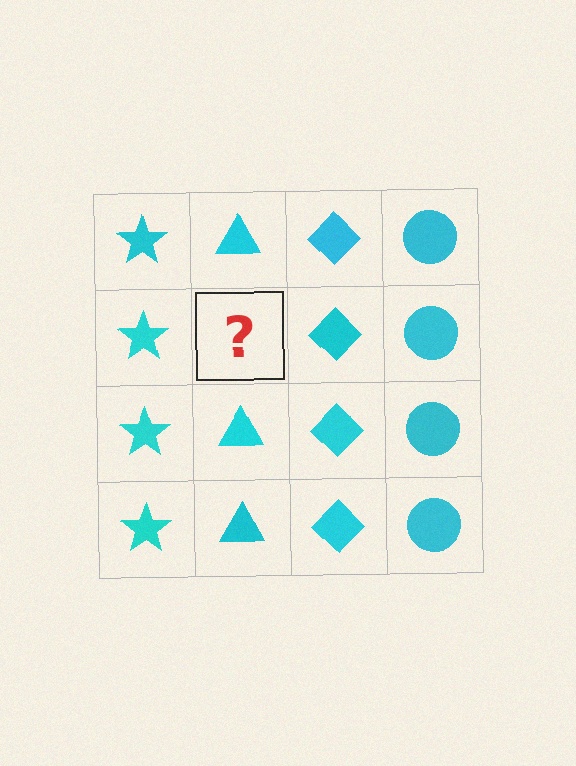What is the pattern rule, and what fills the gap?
The rule is that each column has a consistent shape. The gap should be filled with a cyan triangle.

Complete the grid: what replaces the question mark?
The question mark should be replaced with a cyan triangle.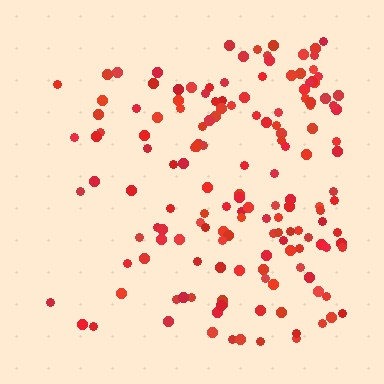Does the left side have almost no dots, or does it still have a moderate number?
Still a moderate number, just noticeably fewer than the right.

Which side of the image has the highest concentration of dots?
The right.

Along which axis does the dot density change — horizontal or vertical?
Horizontal.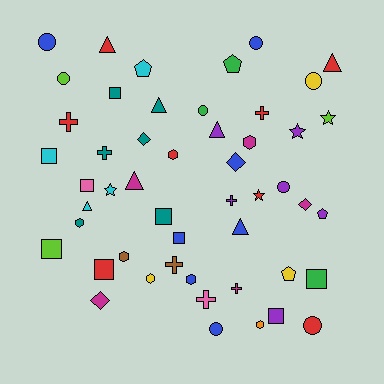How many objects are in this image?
There are 50 objects.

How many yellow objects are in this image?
There are 3 yellow objects.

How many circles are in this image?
There are 8 circles.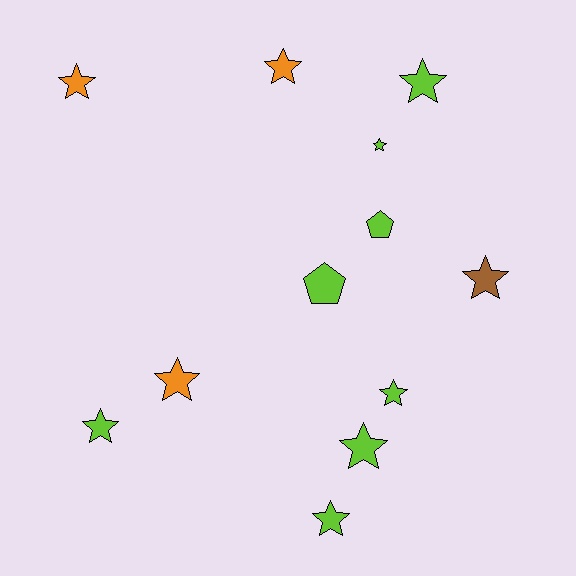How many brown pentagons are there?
There are no brown pentagons.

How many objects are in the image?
There are 12 objects.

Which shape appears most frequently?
Star, with 10 objects.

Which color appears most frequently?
Lime, with 8 objects.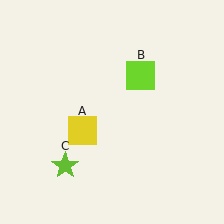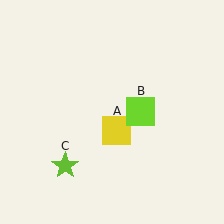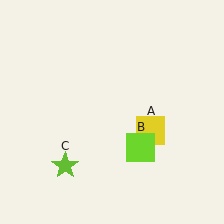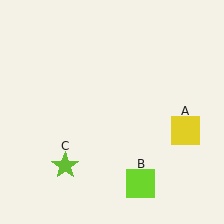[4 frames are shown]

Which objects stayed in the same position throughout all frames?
Lime star (object C) remained stationary.